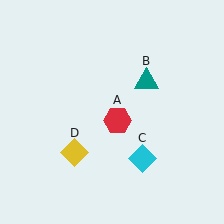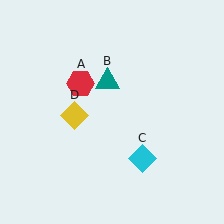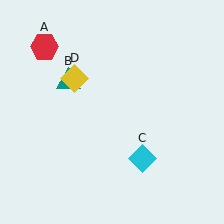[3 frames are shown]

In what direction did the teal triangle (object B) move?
The teal triangle (object B) moved left.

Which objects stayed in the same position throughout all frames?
Cyan diamond (object C) remained stationary.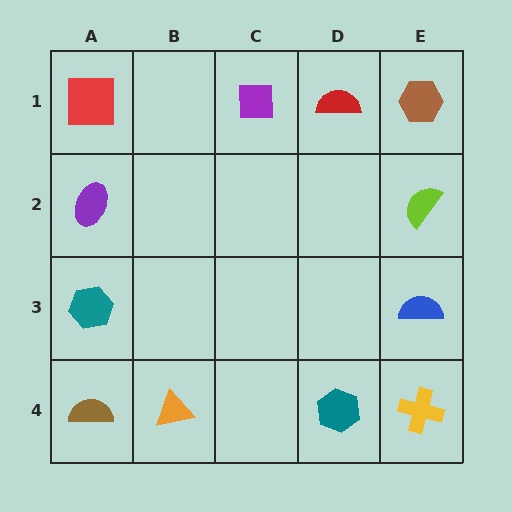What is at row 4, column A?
A brown semicircle.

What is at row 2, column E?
A lime semicircle.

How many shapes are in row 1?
4 shapes.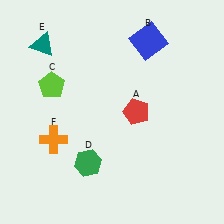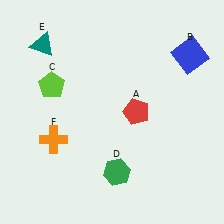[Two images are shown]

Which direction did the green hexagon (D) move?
The green hexagon (D) moved right.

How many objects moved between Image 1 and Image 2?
2 objects moved between the two images.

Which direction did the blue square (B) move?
The blue square (B) moved right.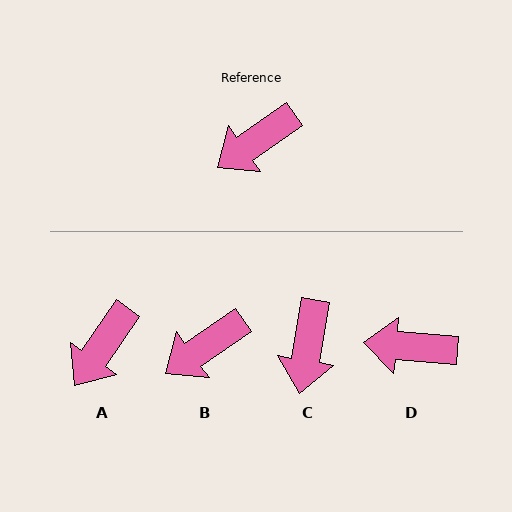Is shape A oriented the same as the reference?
No, it is off by about 20 degrees.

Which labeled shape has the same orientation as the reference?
B.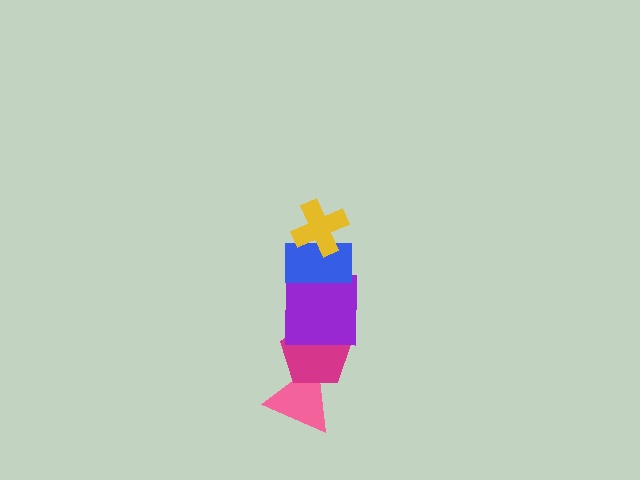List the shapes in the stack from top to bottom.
From top to bottom: the yellow cross, the blue rectangle, the purple square, the magenta pentagon, the pink triangle.